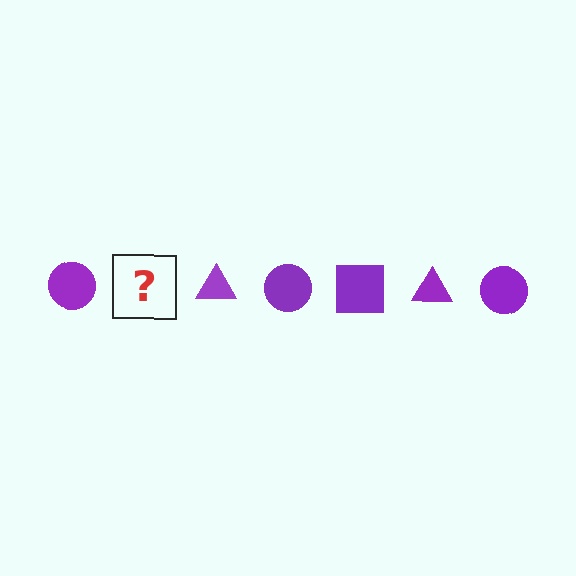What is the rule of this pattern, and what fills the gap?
The rule is that the pattern cycles through circle, square, triangle shapes in purple. The gap should be filled with a purple square.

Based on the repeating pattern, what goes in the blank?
The blank should be a purple square.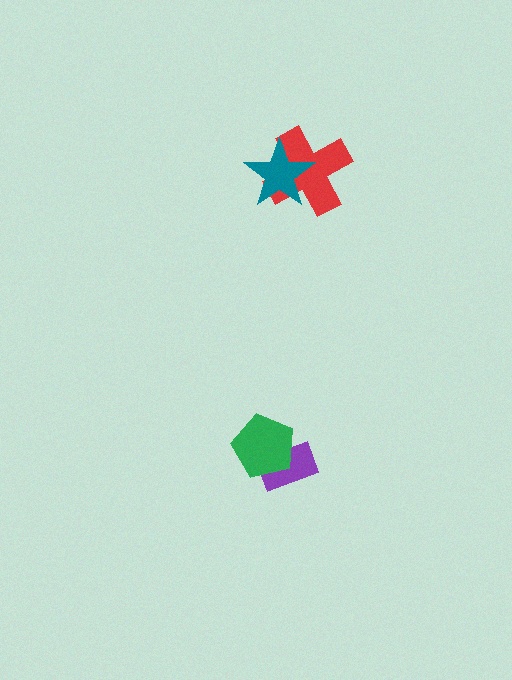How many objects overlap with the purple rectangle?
1 object overlaps with the purple rectangle.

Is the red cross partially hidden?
Yes, it is partially covered by another shape.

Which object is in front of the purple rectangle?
The green pentagon is in front of the purple rectangle.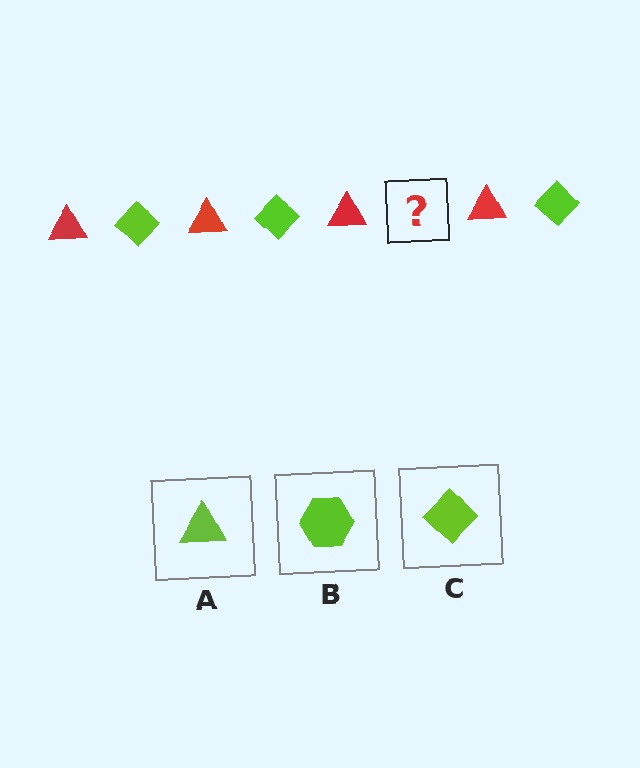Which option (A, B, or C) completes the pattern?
C.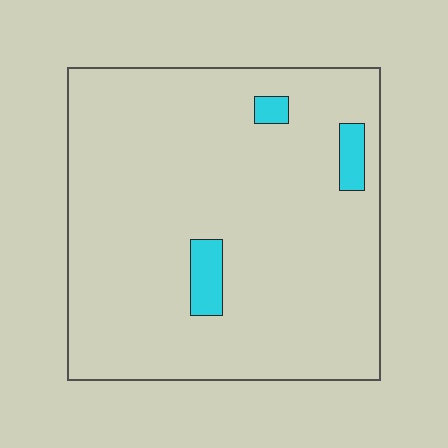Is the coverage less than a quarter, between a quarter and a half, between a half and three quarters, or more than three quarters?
Less than a quarter.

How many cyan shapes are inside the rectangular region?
3.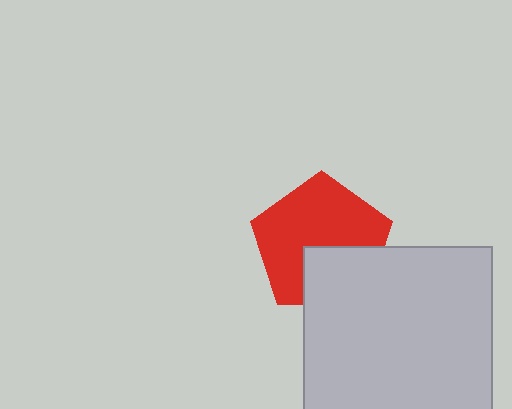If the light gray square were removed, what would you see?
You would see the complete red pentagon.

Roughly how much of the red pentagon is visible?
Most of it is visible (roughly 68%).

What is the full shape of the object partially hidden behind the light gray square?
The partially hidden object is a red pentagon.